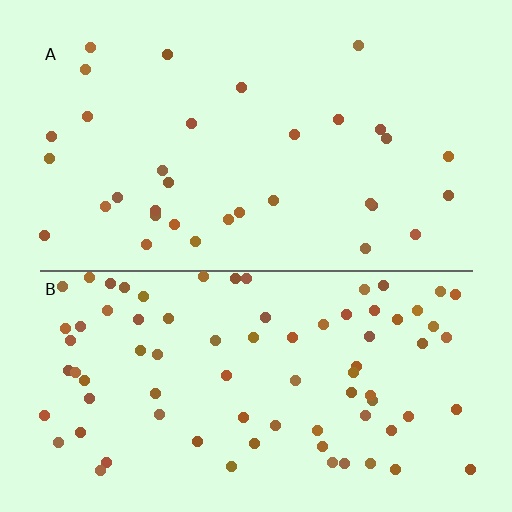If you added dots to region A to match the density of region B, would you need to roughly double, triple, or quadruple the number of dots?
Approximately double.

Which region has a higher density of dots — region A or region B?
B (the bottom).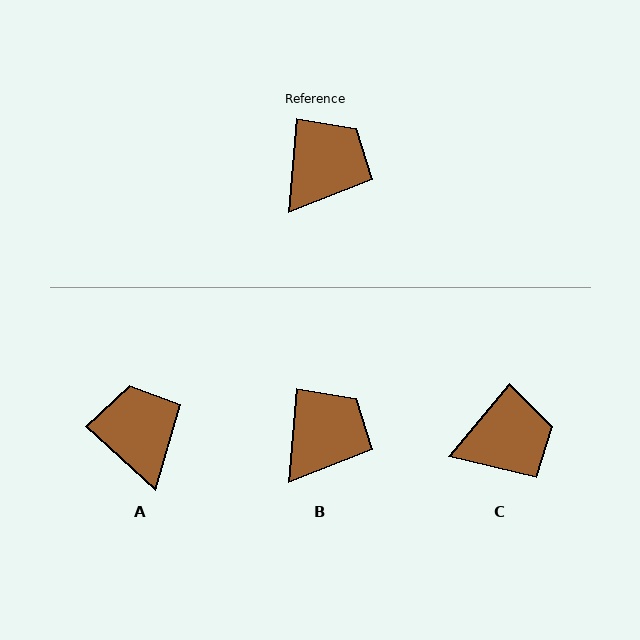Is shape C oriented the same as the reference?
No, it is off by about 35 degrees.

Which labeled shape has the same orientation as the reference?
B.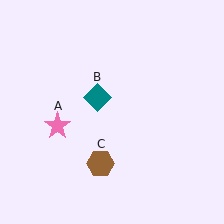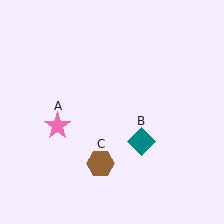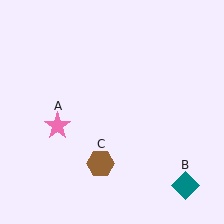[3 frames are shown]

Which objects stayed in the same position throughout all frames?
Pink star (object A) and brown hexagon (object C) remained stationary.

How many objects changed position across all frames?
1 object changed position: teal diamond (object B).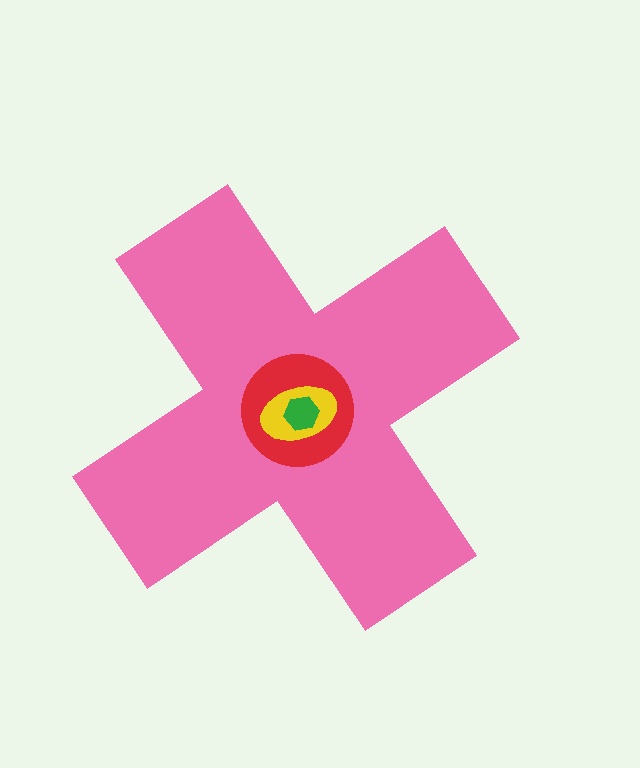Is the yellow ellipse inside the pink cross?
Yes.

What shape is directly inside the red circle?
The yellow ellipse.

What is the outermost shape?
The pink cross.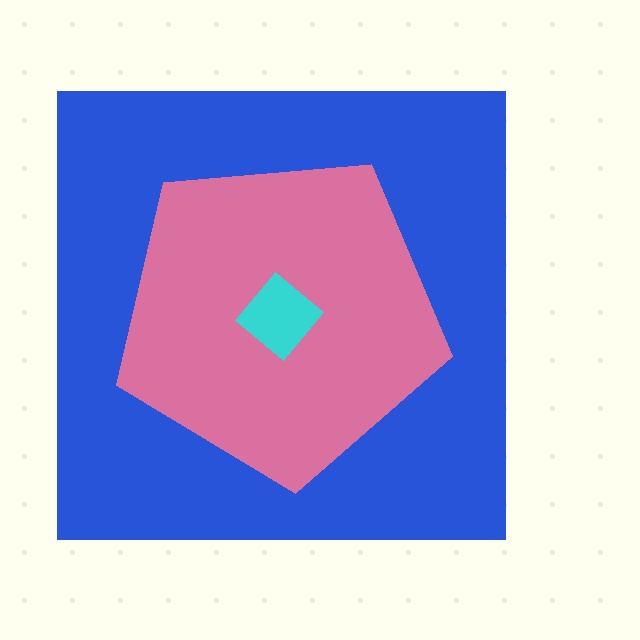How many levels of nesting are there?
3.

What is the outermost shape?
The blue square.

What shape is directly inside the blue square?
The pink pentagon.